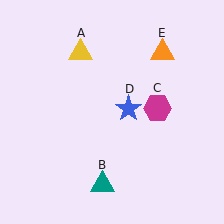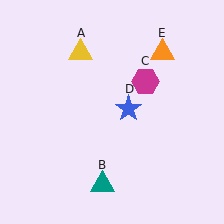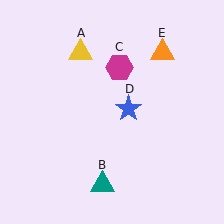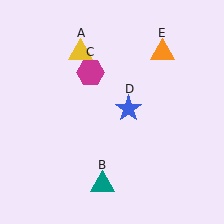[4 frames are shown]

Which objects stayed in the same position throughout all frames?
Yellow triangle (object A) and teal triangle (object B) and blue star (object D) and orange triangle (object E) remained stationary.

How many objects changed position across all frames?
1 object changed position: magenta hexagon (object C).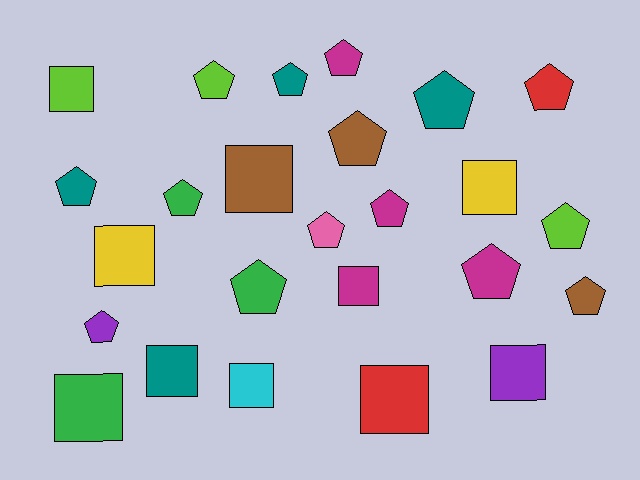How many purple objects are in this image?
There are 2 purple objects.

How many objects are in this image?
There are 25 objects.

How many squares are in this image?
There are 10 squares.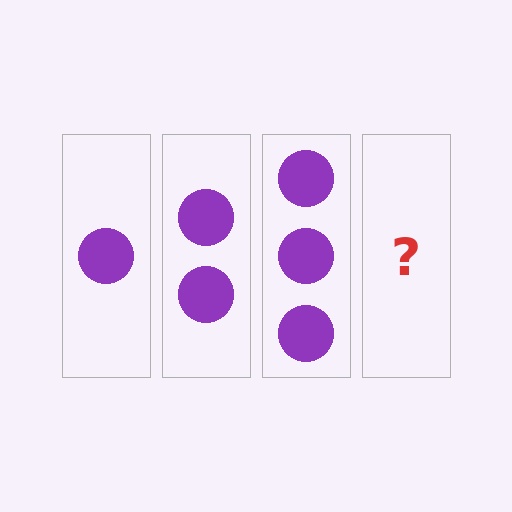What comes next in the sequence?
The next element should be 4 circles.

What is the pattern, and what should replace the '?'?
The pattern is that each step adds one more circle. The '?' should be 4 circles.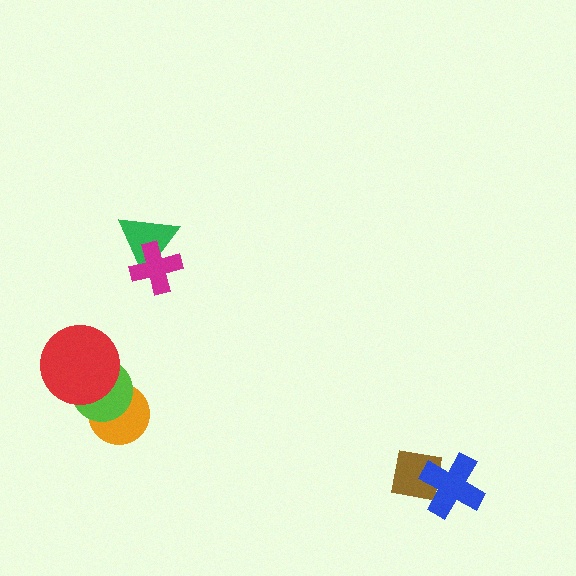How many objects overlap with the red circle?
1 object overlaps with the red circle.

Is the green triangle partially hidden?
Yes, it is partially covered by another shape.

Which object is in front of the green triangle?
The magenta cross is in front of the green triangle.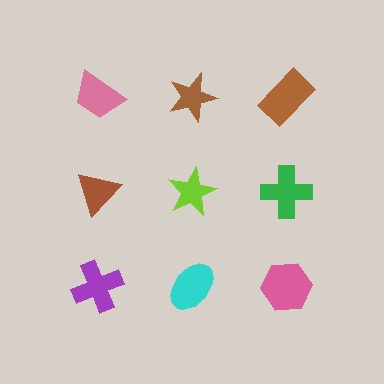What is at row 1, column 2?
A brown star.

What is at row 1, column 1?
A pink trapezoid.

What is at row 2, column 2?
A lime star.